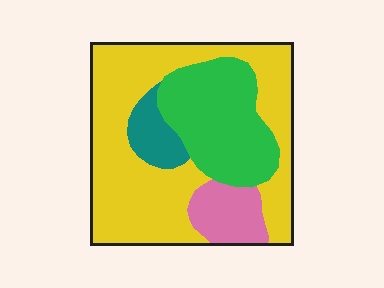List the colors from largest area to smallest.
From largest to smallest: yellow, green, pink, teal.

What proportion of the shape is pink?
Pink covers about 10% of the shape.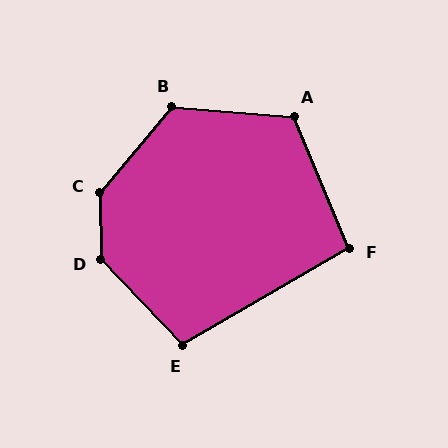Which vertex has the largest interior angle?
C, at approximately 139 degrees.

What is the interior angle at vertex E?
Approximately 104 degrees (obtuse).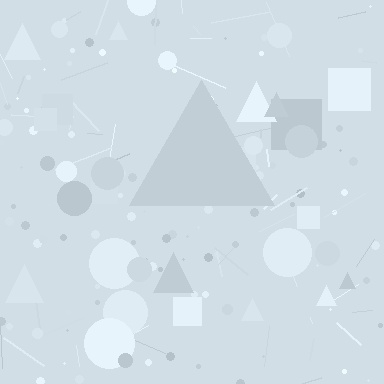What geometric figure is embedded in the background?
A triangle is embedded in the background.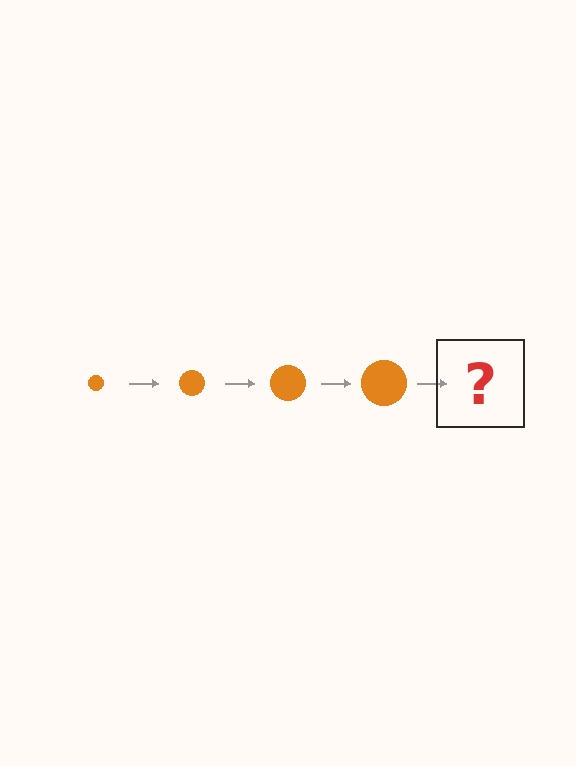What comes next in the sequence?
The next element should be an orange circle, larger than the previous one.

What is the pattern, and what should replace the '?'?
The pattern is that the circle gets progressively larger each step. The '?' should be an orange circle, larger than the previous one.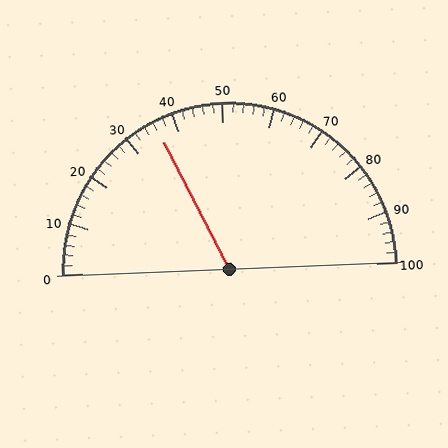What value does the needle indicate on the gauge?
The needle indicates approximately 36.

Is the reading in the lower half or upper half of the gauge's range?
The reading is in the lower half of the range (0 to 100).